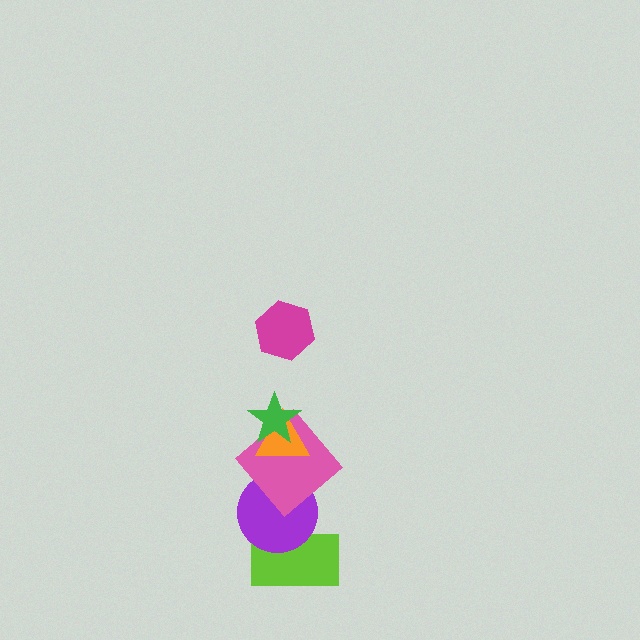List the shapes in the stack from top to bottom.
From top to bottom: the magenta hexagon, the green star, the orange triangle, the pink diamond, the purple circle, the lime rectangle.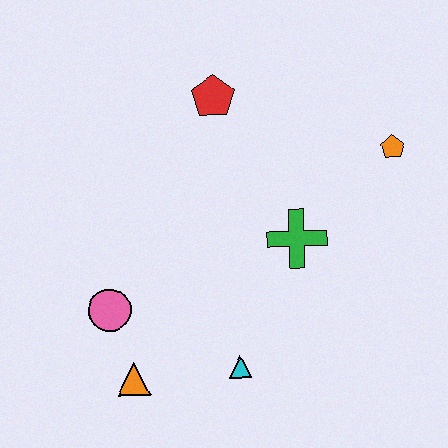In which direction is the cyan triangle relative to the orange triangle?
The cyan triangle is to the right of the orange triangle.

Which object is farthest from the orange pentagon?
The orange triangle is farthest from the orange pentagon.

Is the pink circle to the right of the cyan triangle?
No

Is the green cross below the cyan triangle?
No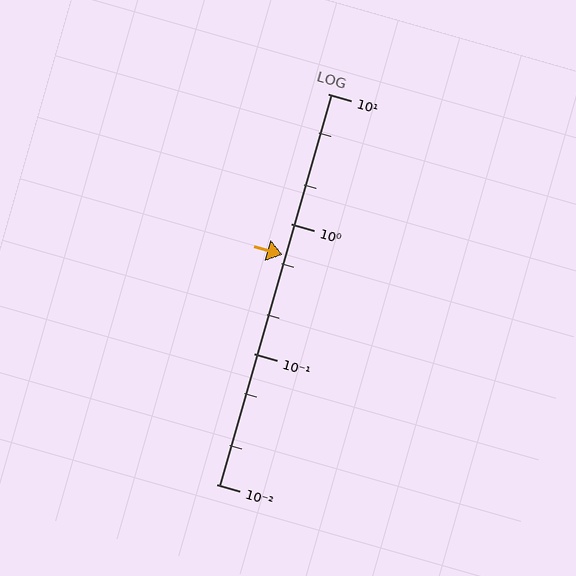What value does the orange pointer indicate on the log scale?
The pointer indicates approximately 0.58.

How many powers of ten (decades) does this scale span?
The scale spans 3 decades, from 0.01 to 10.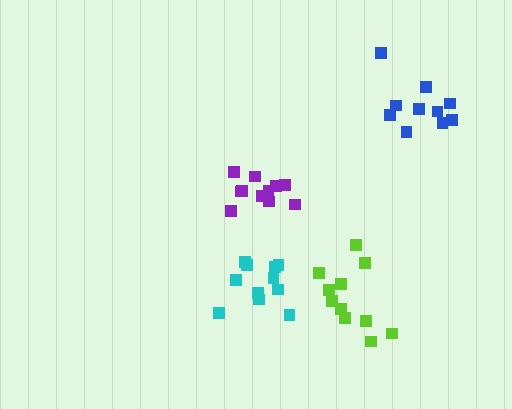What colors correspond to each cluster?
The clusters are colored: purple, lime, cyan, blue.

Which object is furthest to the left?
The cyan cluster is leftmost.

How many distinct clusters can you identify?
There are 4 distinct clusters.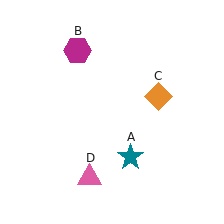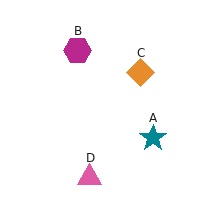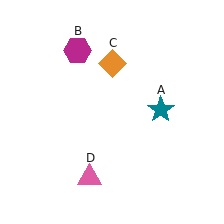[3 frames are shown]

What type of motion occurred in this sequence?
The teal star (object A), orange diamond (object C) rotated counterclockwise around the center of the scene.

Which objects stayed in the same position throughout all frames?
Magenta hexagon (object B) and pink triangle (object D) remained stationary.